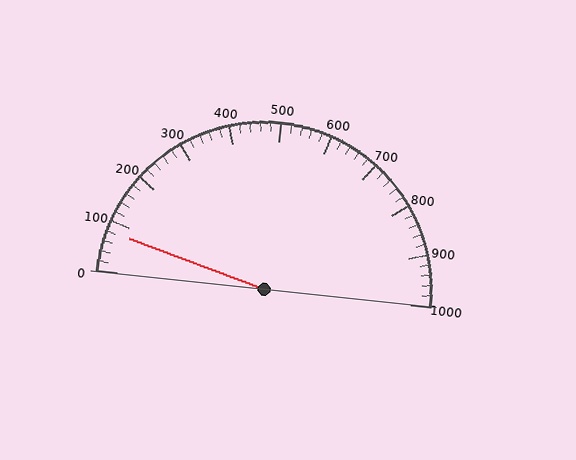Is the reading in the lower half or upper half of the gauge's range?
The reading is in the lower half of the range (0 to 1000).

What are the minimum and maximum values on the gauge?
The gauge ranges from 0 to 1000.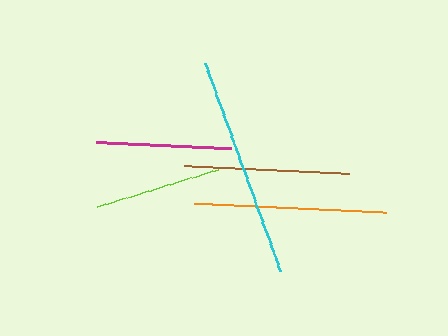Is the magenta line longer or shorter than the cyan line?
The cyan line is longer than the magenta line.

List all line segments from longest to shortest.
From longest to shortest: cyan, orange, brown, magenta, lime.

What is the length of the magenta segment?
The magenta segment is approximately 134 pixels long.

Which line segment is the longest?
The cyan line is the longest at approximately 221 pixels.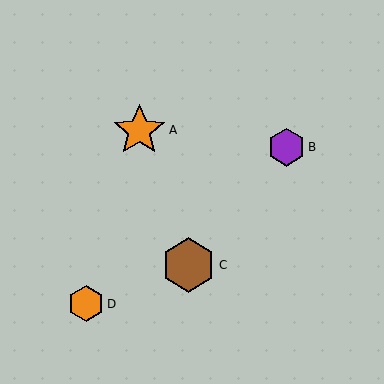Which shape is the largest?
The brown hexagon (labeled C) is the largest.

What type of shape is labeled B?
Shape B is a purple hexagon.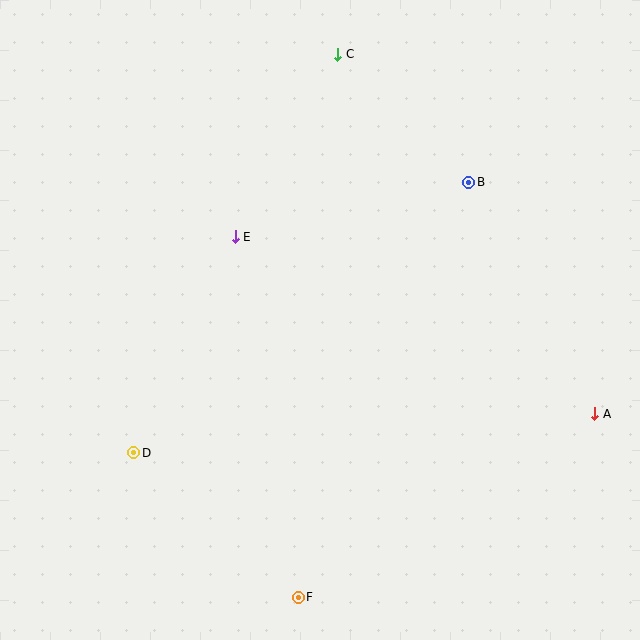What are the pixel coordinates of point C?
Point C is at (338, 54).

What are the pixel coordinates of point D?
Point D is at (134, 453).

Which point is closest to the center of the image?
Point E at (235, 237) is closest to the center.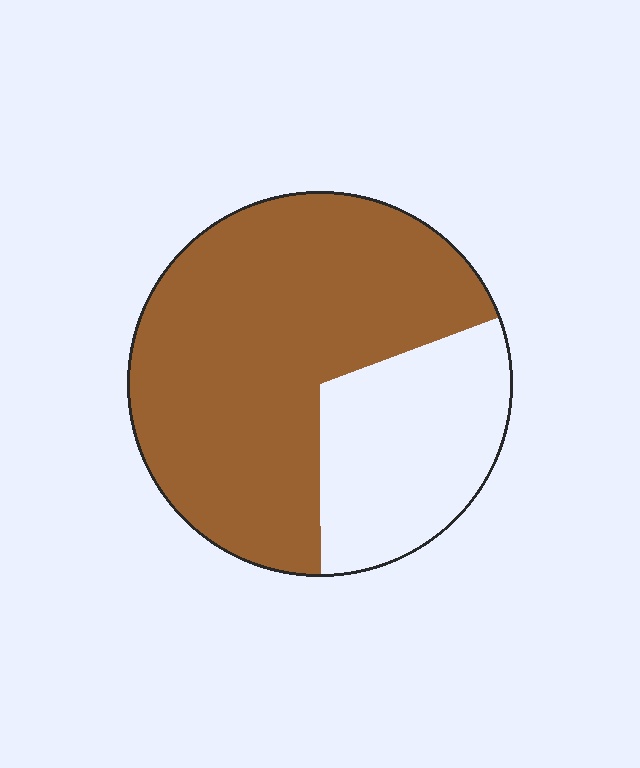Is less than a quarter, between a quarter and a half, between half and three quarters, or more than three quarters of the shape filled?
Between half and three quarters.